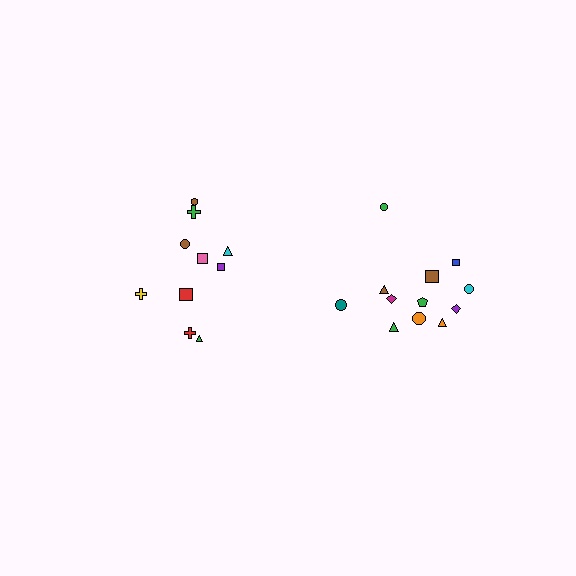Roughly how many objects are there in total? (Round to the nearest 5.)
Roughly 20 objects in total.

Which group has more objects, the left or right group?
The right group.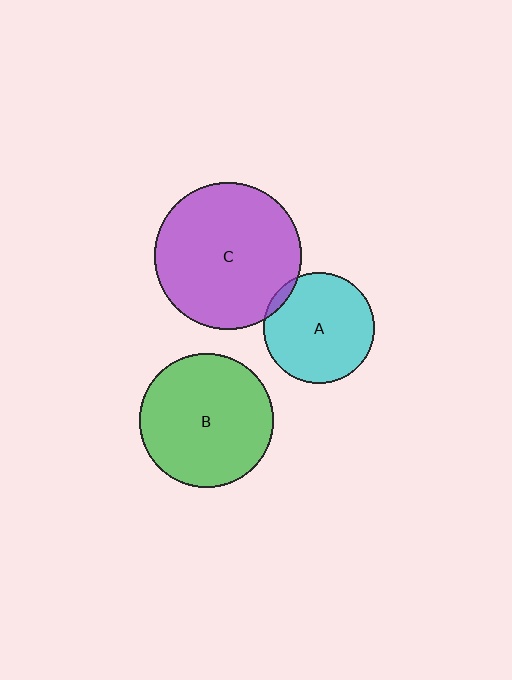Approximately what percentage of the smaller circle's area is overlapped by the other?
Approximately 5%.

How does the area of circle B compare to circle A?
Approximately 1.5 times.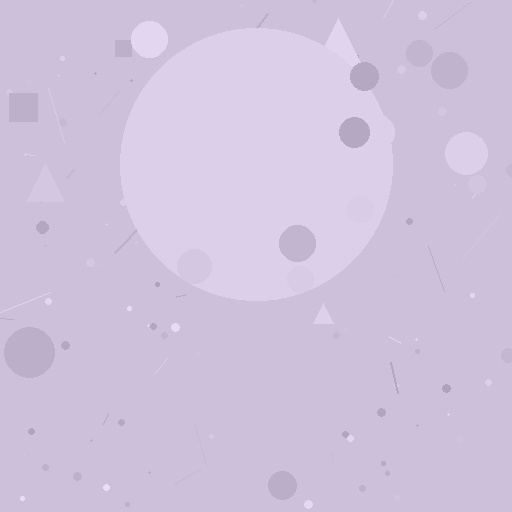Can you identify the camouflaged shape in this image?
The camouflaged shape is a circle.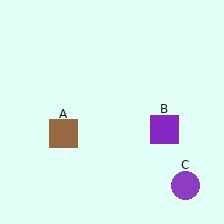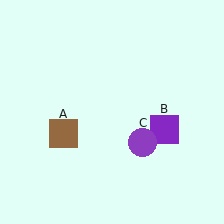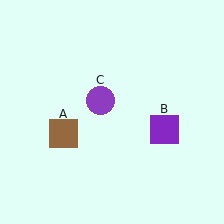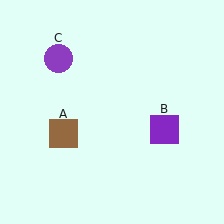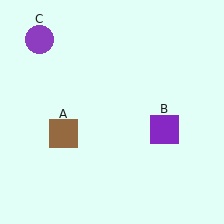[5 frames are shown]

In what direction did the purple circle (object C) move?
The purple circle (object C) moved up and to the left.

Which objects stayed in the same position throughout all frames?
Brown square (object A) and purple square (object B) remained stationary.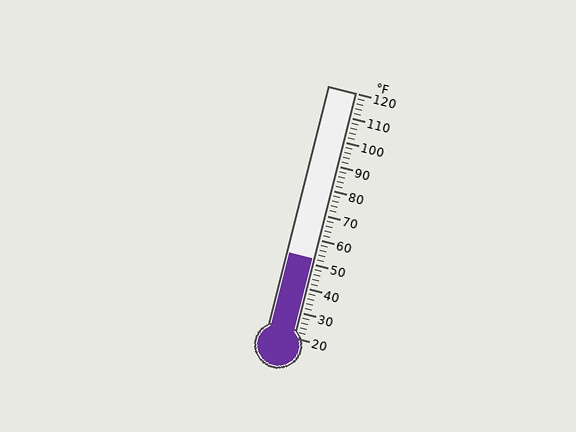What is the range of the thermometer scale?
The thermometer scale ranges from 20°F to 120°F.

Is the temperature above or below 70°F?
The temperature is below 70°F.